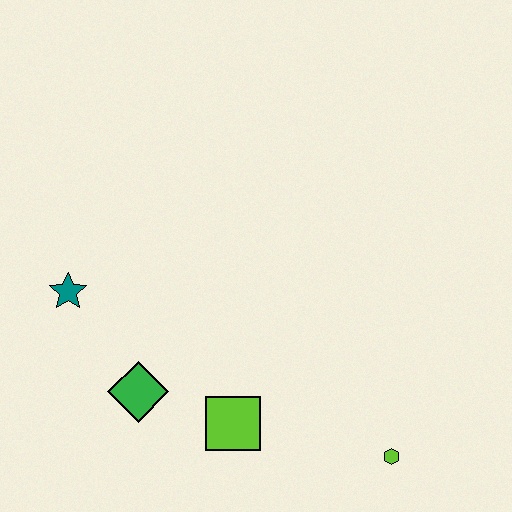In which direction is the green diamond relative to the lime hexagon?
The green diamond is to the left of the lime hexagon.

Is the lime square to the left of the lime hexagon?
Yes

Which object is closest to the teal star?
The green diamond is closest to the teal star.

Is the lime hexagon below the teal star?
Yes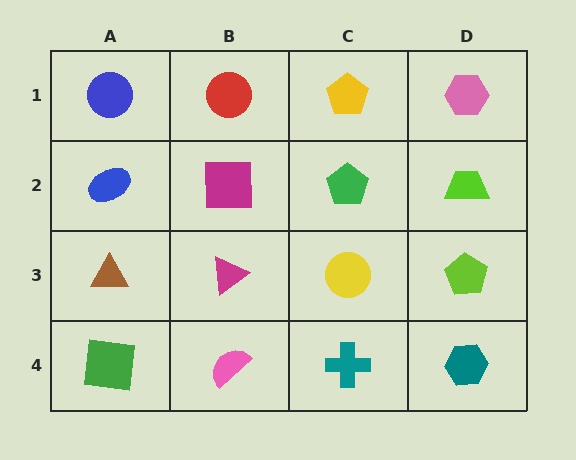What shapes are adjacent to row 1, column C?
A green pentagon (row 2, column C), a red circle (row 1, column B), a pink hexagon (row 1, column D).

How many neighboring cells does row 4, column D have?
2.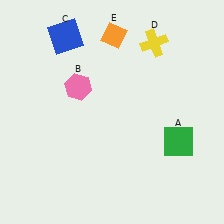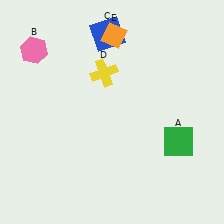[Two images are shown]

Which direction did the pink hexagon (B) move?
The pink hexagon (B) moved left.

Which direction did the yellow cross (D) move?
The yellow cross (D) moved left.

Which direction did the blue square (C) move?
The blue square (C) moved right.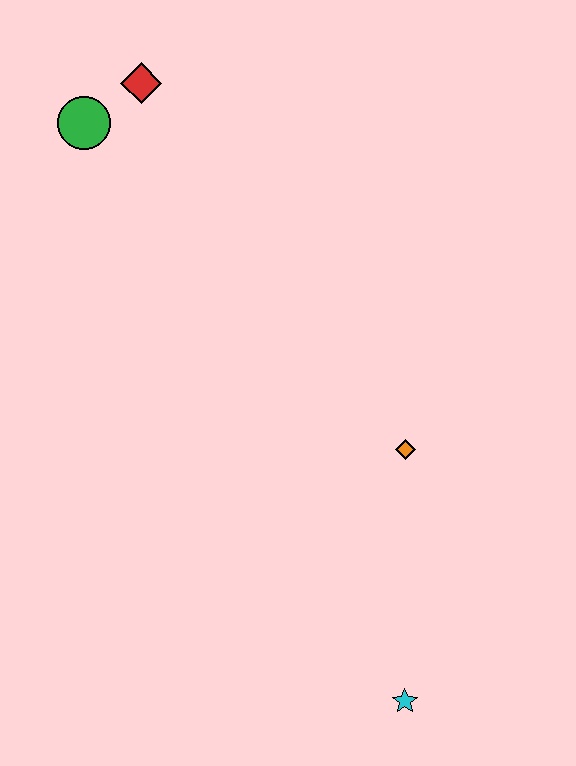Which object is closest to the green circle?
The red diamond is closest to the green circle.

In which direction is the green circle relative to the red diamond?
The green circle is to the left of the red diamond.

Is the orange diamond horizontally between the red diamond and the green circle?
No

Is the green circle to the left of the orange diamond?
Yes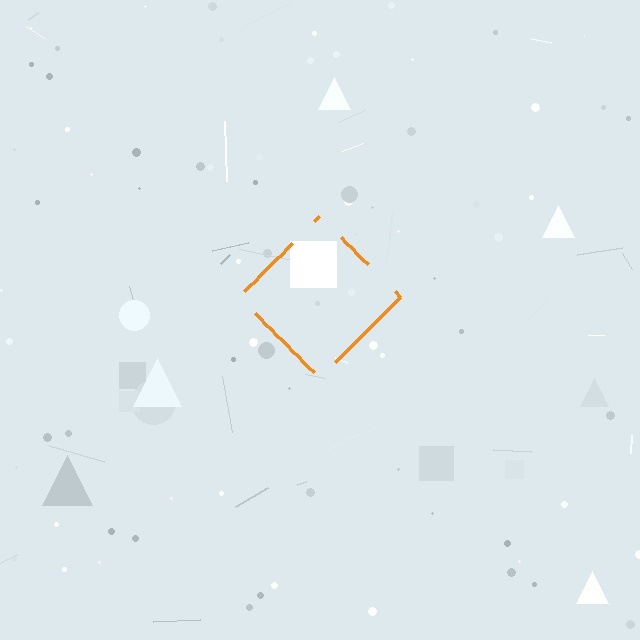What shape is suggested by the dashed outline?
The dashed outline suggests a diamond.